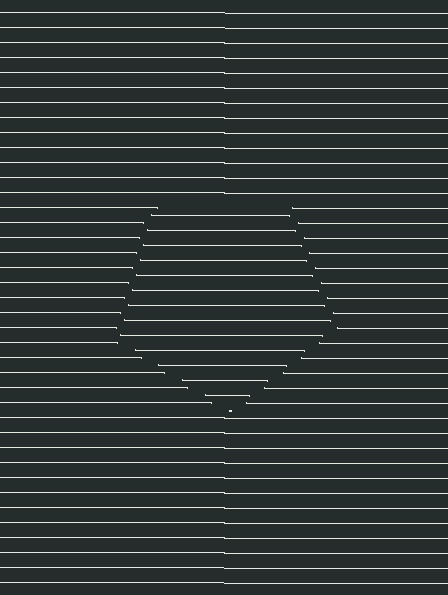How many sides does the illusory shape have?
5 sides — the line-ends trace a pentagon.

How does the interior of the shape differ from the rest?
The interior of the shape contains the same grating, shifted by half a period — the contour is defined by the phase discontinuity where line-ends from the inner and outer gratings abut.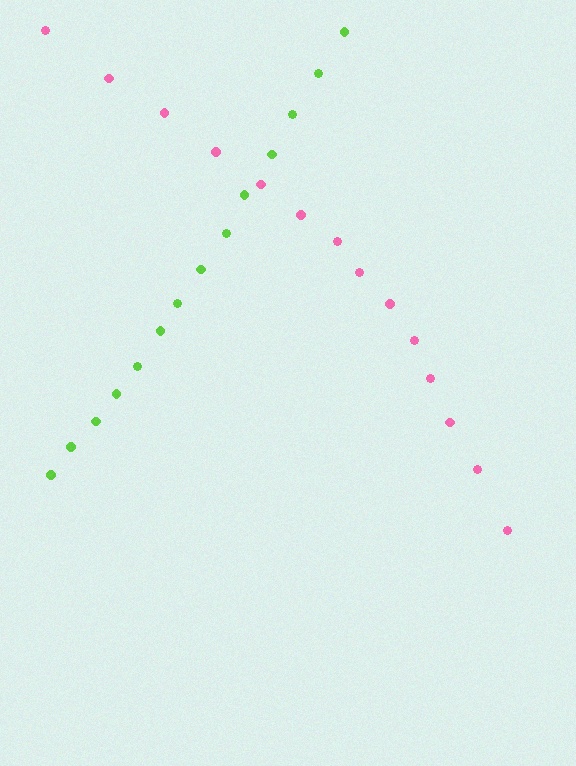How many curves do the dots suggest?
There are 2 distinct paths.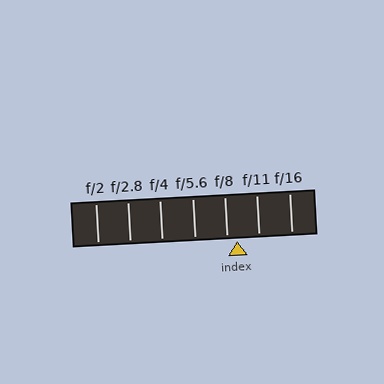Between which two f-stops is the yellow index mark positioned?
The index mark is between f/8 and f/11.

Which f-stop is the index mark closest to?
The index mark is closest to f/8.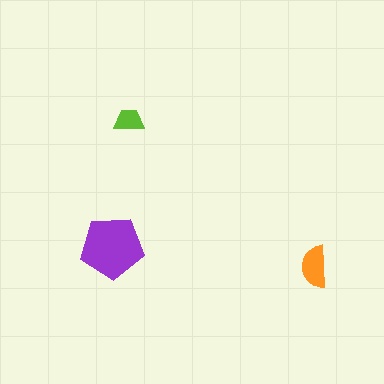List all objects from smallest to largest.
The lime trapezoid, the orange semicircle, the purple pentagon.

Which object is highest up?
The lime trapezoid is topmost.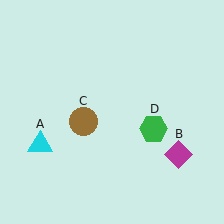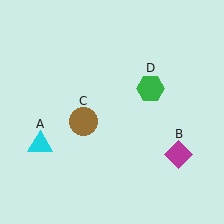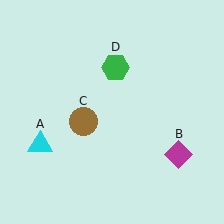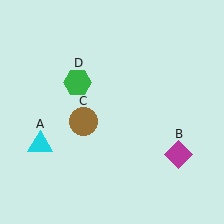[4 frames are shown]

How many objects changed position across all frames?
1 object changed position: green hexagon (object D).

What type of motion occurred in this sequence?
The green hexagon (object D) rotated counterclockwise around the center of the scene.